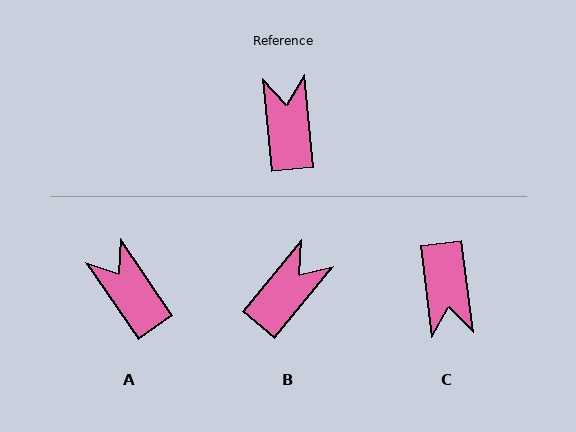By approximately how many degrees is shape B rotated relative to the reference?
Approximately 45 degrees clockwise.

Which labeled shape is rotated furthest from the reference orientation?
C, about 178 degrees away.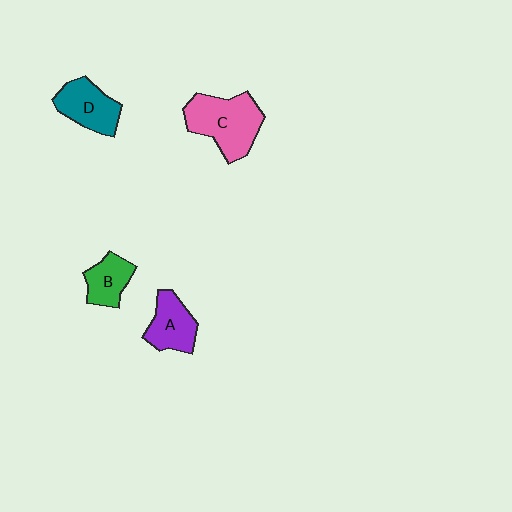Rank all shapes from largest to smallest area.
From largest to smallest: C (pink), D (teal), A (purple), B (green).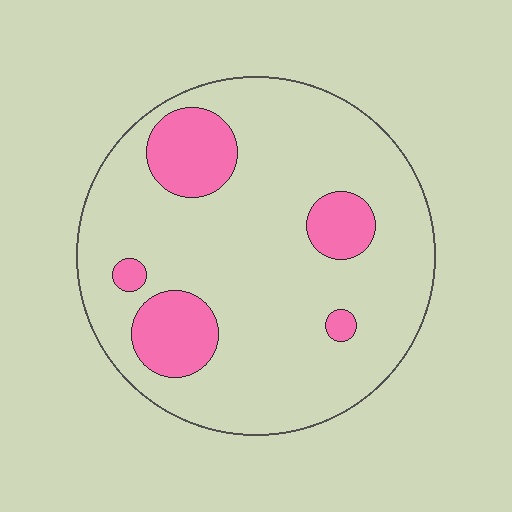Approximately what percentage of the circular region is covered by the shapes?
Approximately 20%.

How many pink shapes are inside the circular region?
5.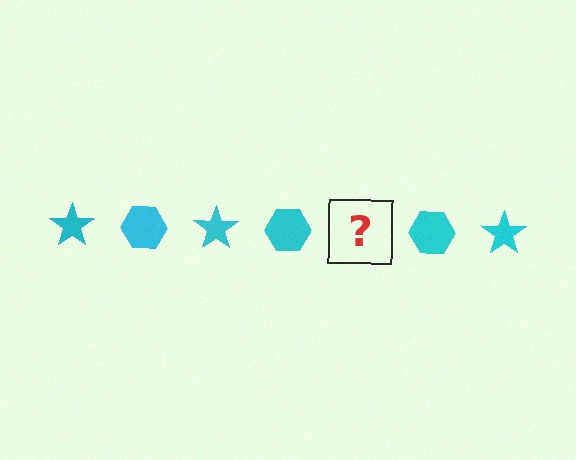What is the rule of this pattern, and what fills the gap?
The rule is that the pattern cycles through star, hexagon shapes in cyan. The gap should be filled with a cyan star.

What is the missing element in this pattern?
The missing element is a cyan star.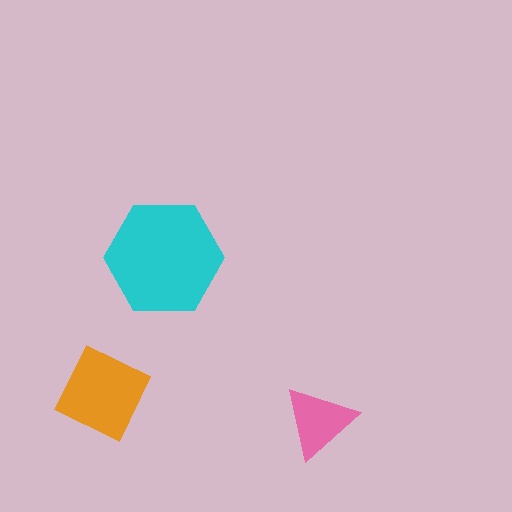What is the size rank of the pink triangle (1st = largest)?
3rd.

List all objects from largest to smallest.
The cyan hexagon, the orange diamond, the pink triangle.